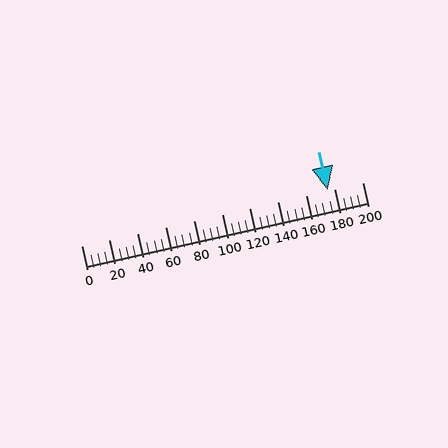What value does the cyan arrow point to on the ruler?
The cyan arrow points to approximately 175.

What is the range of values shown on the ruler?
The ruler shows values from 0 to 200.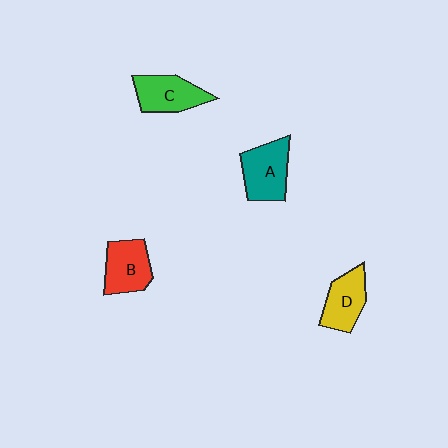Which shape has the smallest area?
Shape D (yellow).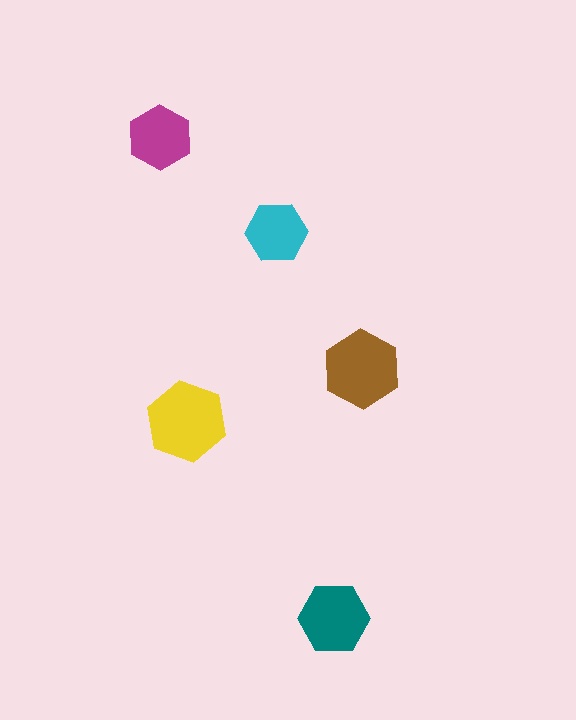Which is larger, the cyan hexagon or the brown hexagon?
The brown one.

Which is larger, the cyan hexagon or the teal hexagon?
The teal one.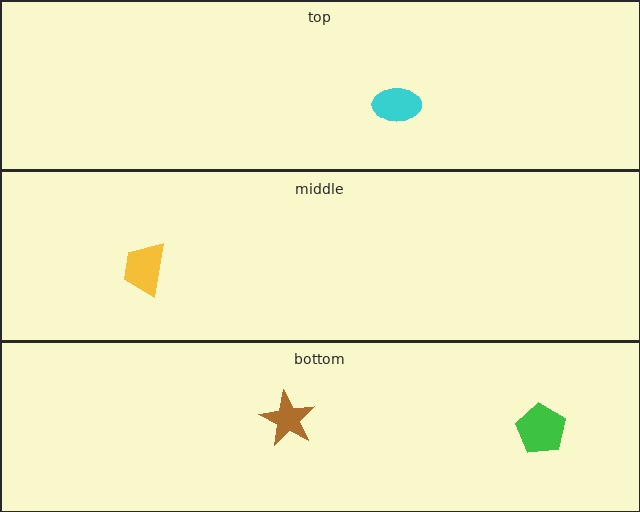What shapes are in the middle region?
The yellow trapezoid.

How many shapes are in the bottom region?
2.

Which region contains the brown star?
The bottom region.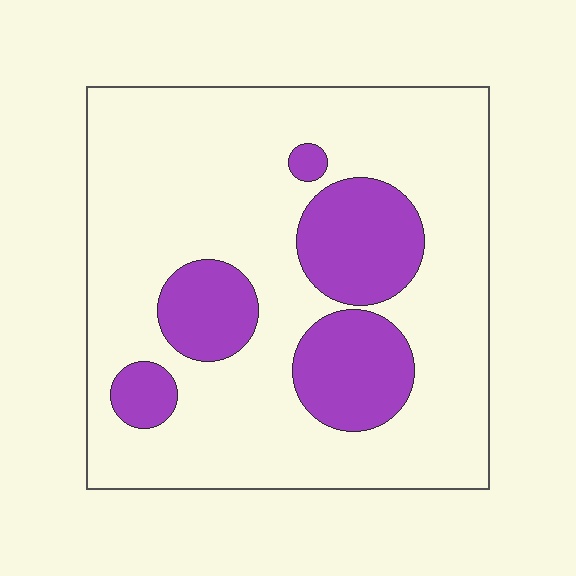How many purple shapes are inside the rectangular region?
5.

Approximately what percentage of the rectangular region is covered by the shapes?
Approximately 25%.